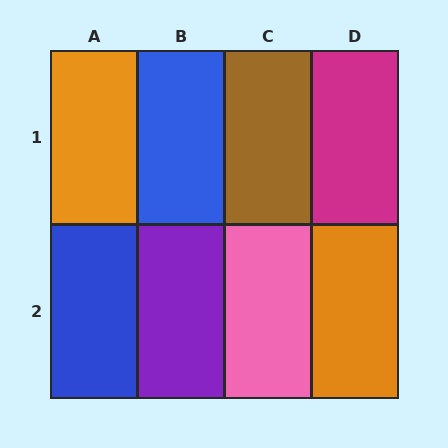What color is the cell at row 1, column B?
Blue.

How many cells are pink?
1 cell is pink.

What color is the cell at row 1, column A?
Orange.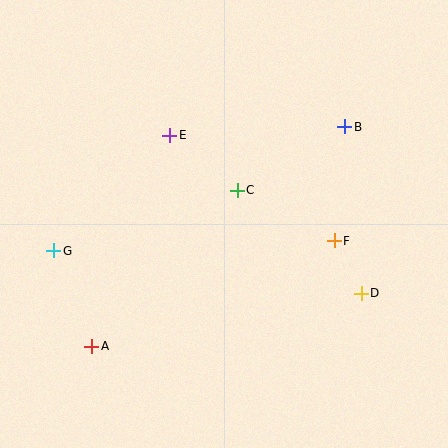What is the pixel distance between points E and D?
The distance between E and D is 248 pixels.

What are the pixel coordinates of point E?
Point E is at (170, 135).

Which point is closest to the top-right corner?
Point B is closest to the top-right corner.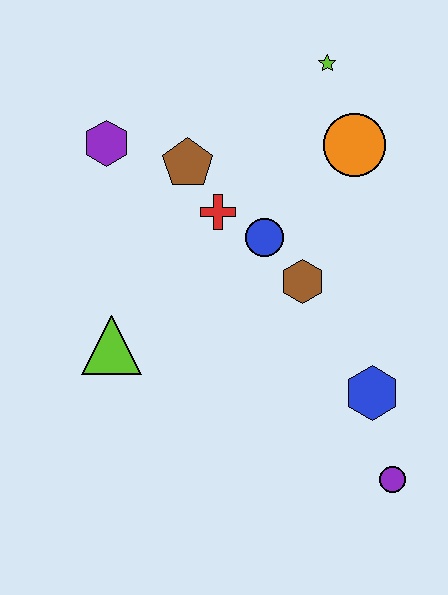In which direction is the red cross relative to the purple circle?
The red cross is above the purple circle.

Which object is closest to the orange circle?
The lime star is closest to the orange circle.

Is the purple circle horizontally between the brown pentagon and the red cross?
No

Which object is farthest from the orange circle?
The purple circle is farthest from the orange circle.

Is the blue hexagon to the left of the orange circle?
No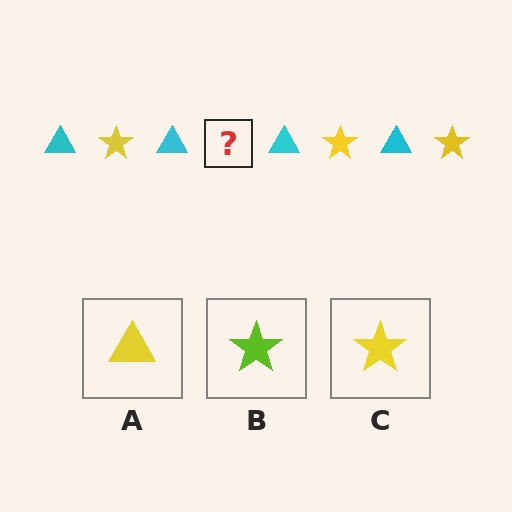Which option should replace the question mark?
Option C.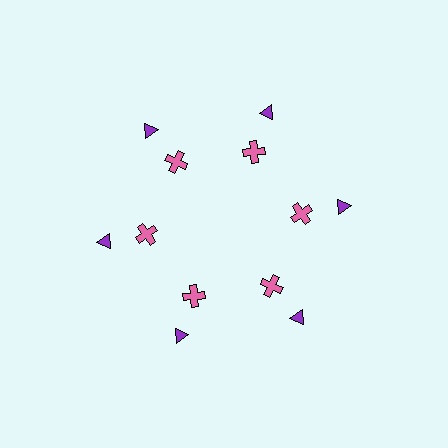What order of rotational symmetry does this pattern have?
This pattern has 6-fold rotational symmetry.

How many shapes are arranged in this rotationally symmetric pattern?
There are 12 shapes, arranged in 6 groups of 2.